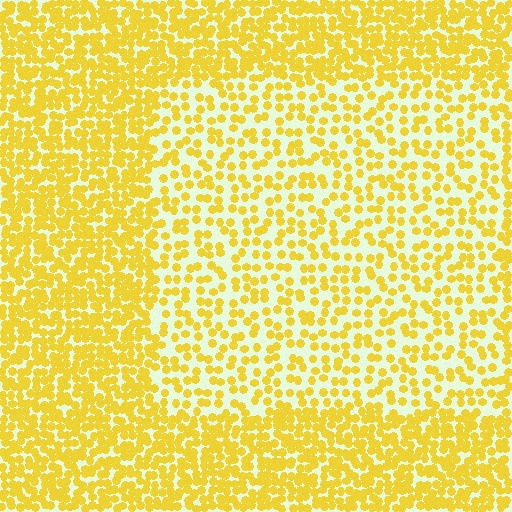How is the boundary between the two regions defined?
The boundary is defined by a change in element density (approximately 2.0x ratio). All elements are the same color, size, and shape.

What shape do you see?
I see a rectangle.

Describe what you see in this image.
The image contains small yellow elements arranged at two different densities. A rectangle-shaped region is visible where the elements are less densely packed than the surrounding area.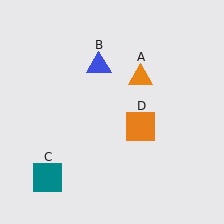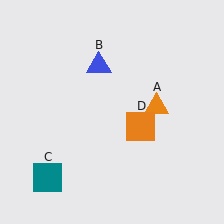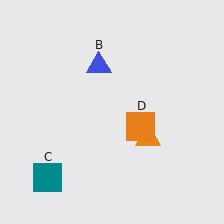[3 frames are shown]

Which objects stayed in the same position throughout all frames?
Blue triangle (object B) and teal square (object C) and orange square (object D) remained stationary.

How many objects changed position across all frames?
1 object changed position: orange triangle (object A).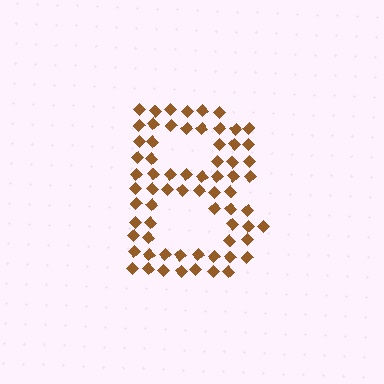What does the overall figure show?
The overall figure shows the letter B.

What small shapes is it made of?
It is made of small diamonds.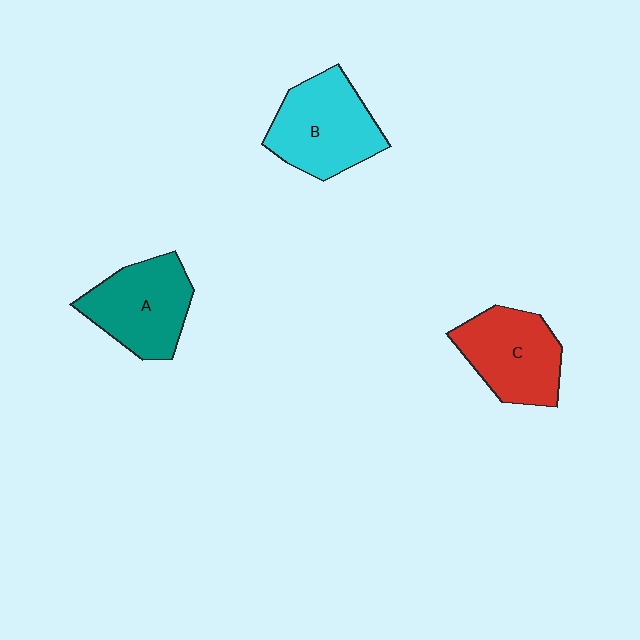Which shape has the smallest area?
Shape C (red).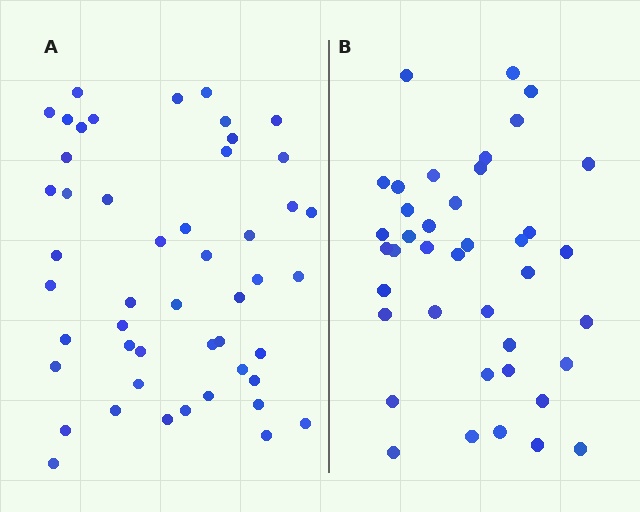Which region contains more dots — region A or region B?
Region A (the left region) has more dots.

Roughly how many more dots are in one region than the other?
Region A has roughly 8 or so more dots than region B.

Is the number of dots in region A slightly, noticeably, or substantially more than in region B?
Region A has only slightly more — the two regions are fairly close. The ratio is roughly 1.2 to 1.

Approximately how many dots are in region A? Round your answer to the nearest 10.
About 50 dots. (The exact count is 49, which rounds to 50.)